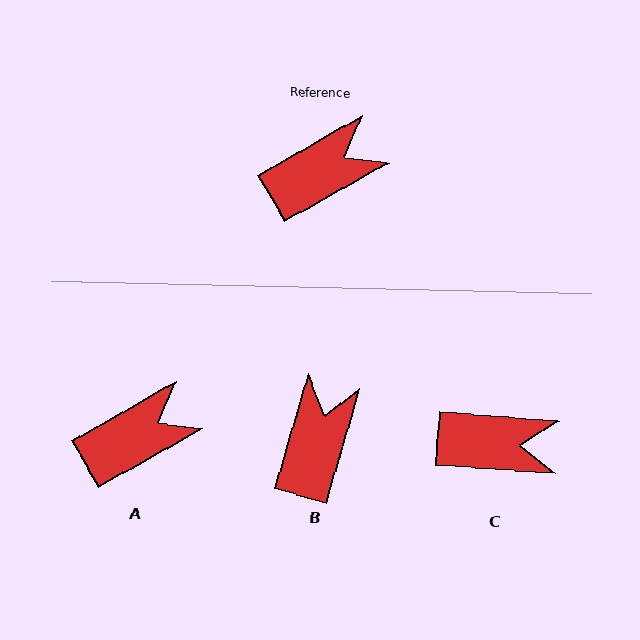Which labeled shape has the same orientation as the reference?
A.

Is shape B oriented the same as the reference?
No, it is off by about 44 degrees.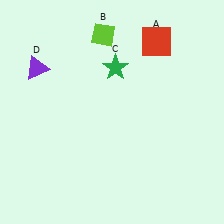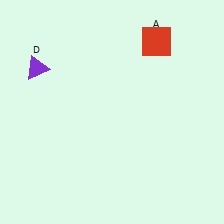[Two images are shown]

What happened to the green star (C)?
The green star (C) was removed in Image 2. It was in the top-right area of Image 1.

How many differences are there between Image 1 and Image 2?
There are 2 differences between the two images.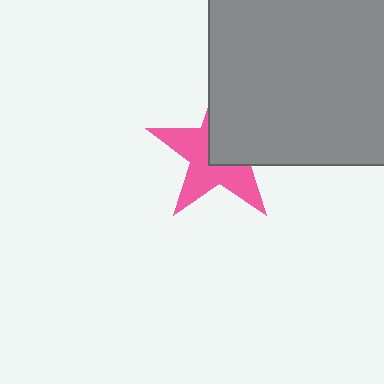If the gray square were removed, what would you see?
You would see the complete pink star.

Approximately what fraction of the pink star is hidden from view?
Roughly 46% of the pink star is hidden behind the gray square.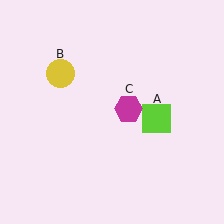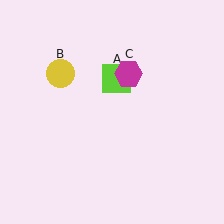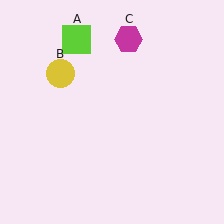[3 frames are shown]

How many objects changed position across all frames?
2 objects changed position: lime square (object A), magenta hexagon (object C).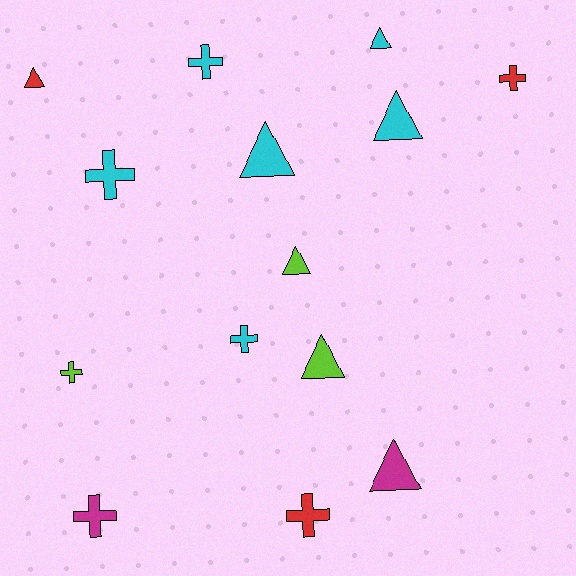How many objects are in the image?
There are 14 objects.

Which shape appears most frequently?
Cross, with 7 objects.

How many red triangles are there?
There is 1 red triangle.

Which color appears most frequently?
Cyan, with 6 objects.